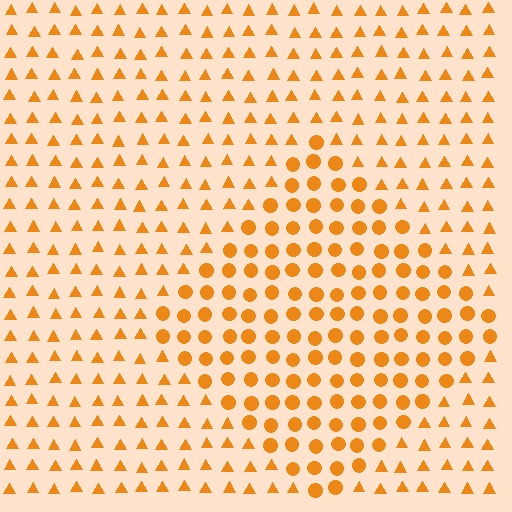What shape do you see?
I see a diamond.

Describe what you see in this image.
The image is filled with small orange elements arranged in a uniform grid. A diamond-shaped region contains circles, while the surrounding area contains triangles. The boundary is defined purely by the change in element shape.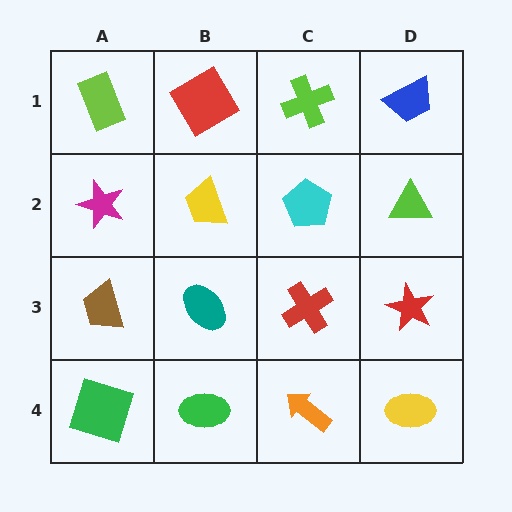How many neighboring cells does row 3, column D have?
3.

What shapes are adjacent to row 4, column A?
A brown trapezoid (row 3, column A), a green ellipse (row 4, column B).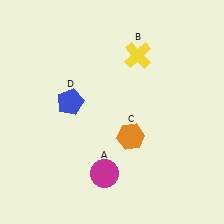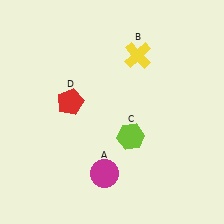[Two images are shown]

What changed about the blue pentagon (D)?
In Image 1, D is blue. In Image 2, it changed to red.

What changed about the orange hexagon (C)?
In Image 1, C is orange. In Image 2, it changed to lime.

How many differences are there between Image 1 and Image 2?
There are 2 differences between the two images.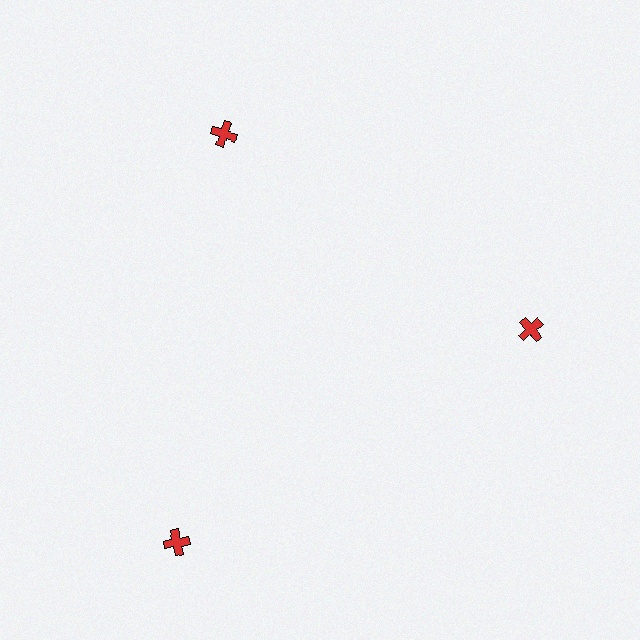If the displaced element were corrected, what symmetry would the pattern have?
It would have 3-fold rotational symmetry — the pattern would map onto itself every 120 degrees.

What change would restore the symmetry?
The symmetry would be restored by moving it inward, back onto the ring so that all 3 crosses sit at equal angles and equal distance from the center.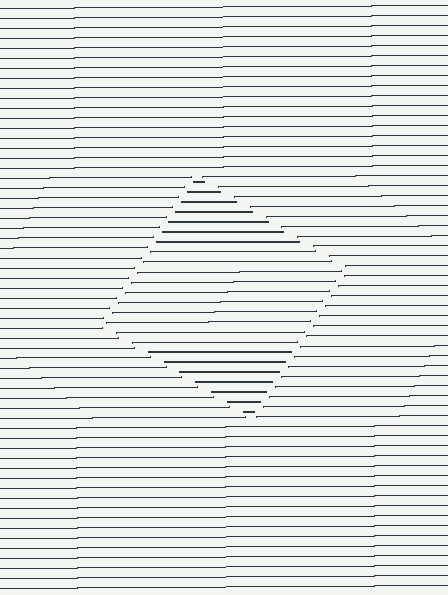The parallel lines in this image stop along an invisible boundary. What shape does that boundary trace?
An illusory square. The interior of the shape contains the same grating, shifted by half a period — the contour is defined by the phase discontinuity where line-ends from the inner and outer gratings abut.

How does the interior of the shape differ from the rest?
The interior of the shape contains the same grating, shifted by half a period — the contour is defined by the phase discontinuity where line-ends from the inner and outer gratings abut.